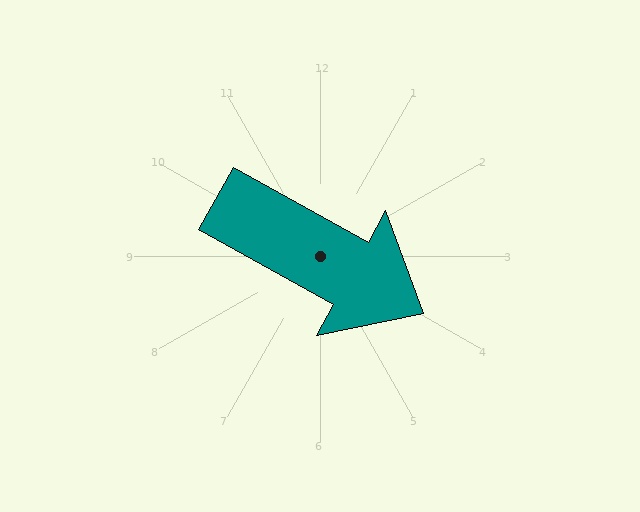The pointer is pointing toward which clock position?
Roughly 4 o'clock.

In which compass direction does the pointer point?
Southeast.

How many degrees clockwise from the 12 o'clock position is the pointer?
Approximately 119 degrees.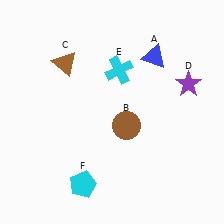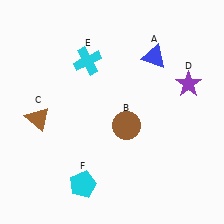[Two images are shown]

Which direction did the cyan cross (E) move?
The cyan cross (E) moved left.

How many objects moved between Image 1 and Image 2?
2 objects moved between the two images.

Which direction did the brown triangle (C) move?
The brown triangle (C) moved down.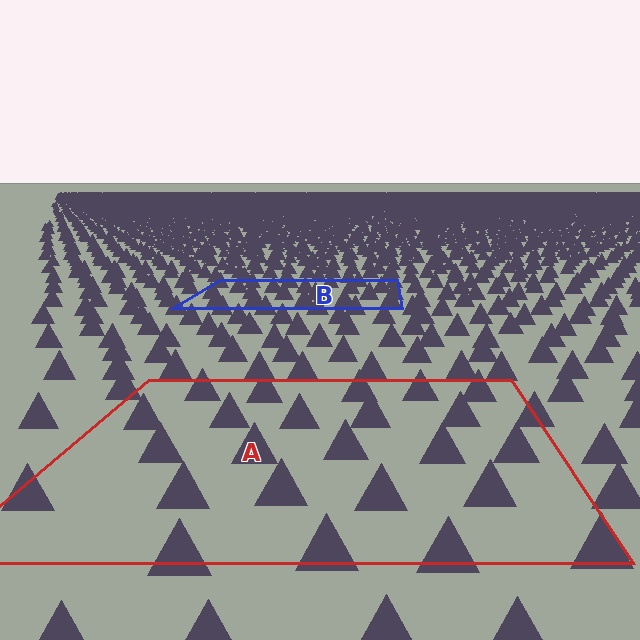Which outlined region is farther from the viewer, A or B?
Region B is farther from the viewer — the texture elements inside it appear smaller and more densely packed.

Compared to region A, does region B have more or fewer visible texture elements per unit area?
Region B has more texture elements per unit area — they are packed more densely because it is farther away.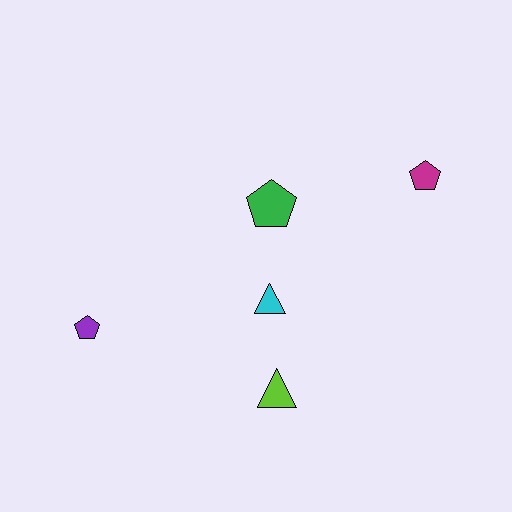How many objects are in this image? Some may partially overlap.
There are 5 objects.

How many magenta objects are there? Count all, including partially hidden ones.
There is 1 magenta object.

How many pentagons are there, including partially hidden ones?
There are 3 pentagons.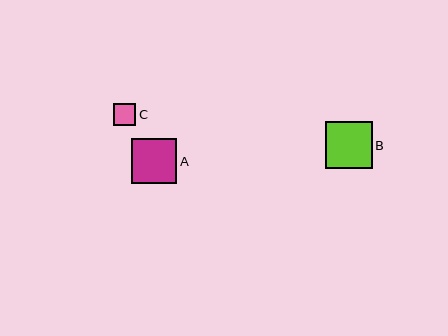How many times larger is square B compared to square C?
Square B is approximately 2.1 times the size of square C.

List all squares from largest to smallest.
From largest to smallest: B, A, C.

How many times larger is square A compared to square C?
Square A is approximately 2.0 times the size of square C.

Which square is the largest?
Square B is the largest with a size of approximately 47 pixels.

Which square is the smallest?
Square C is the smallest with a size of approximately 22 pixels.